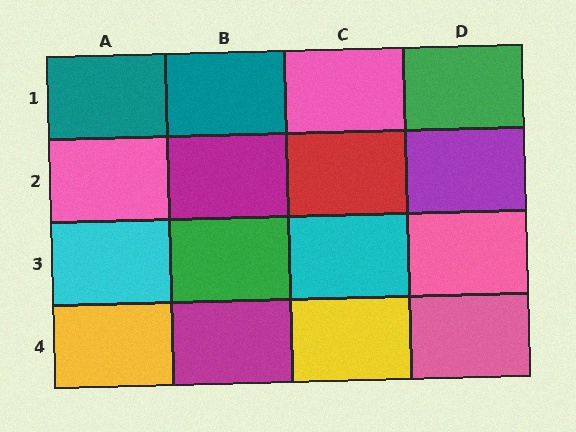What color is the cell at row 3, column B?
Green.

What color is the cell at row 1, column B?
Teal.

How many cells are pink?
4 cells are pink.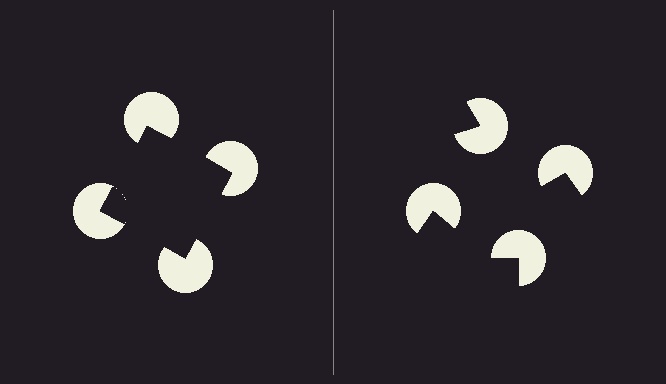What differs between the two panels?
The pac-man discs are positioned identically on both sides; only the wedge orientations differ. On the left they align to a square; on the right they are misaligned.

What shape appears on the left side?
An illusory square.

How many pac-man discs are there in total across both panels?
8 — 4 on each side.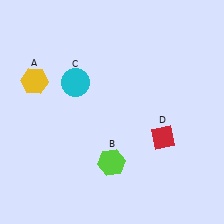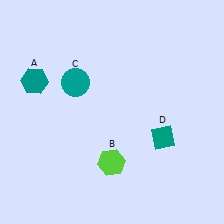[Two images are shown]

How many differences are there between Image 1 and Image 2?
There are 3 differences between the two images.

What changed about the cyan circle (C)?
In Image 1, C is cyan. In Image 2, it changed to teal.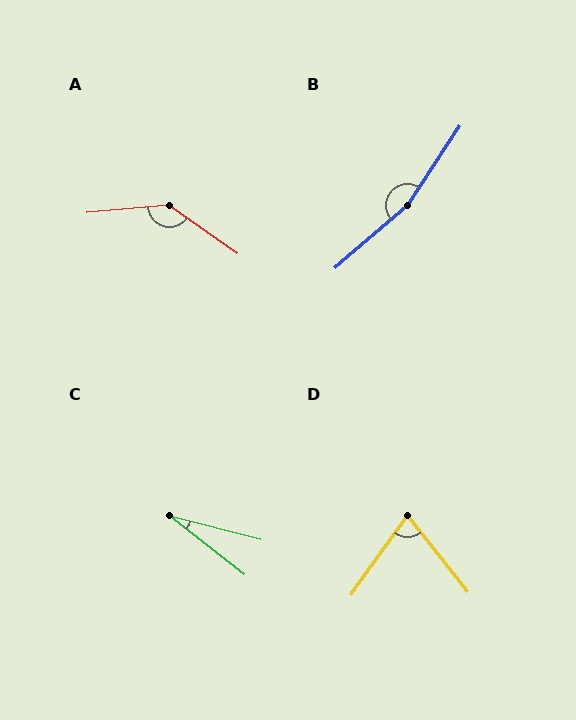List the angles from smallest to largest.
C (24°), D (74°), A (140°), B (164°).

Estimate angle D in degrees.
Approximately 74 degrees.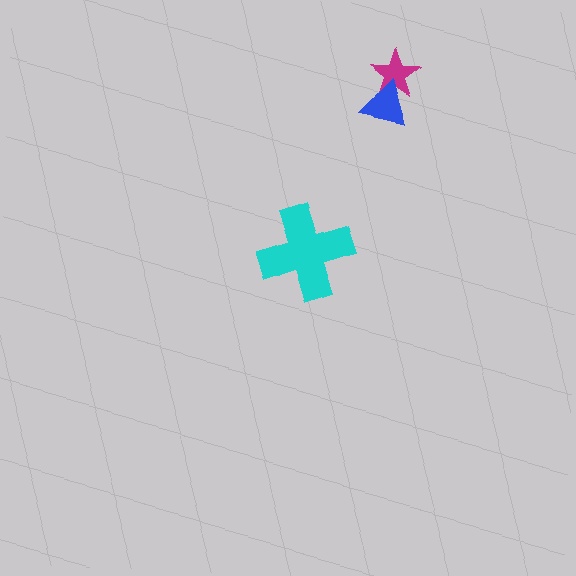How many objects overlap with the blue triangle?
1 object overlaps with the blue triangle.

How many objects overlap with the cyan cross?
0 objects overlap with the cyan cross.